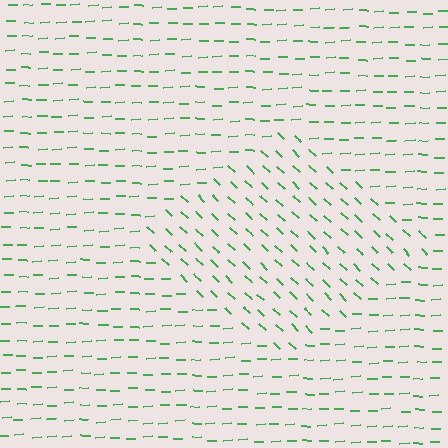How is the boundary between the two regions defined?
The boundary is defined purely by a change in line orientation (approximately 45 degrees difference). All lines are the same color and thickness.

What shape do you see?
I see a diamond.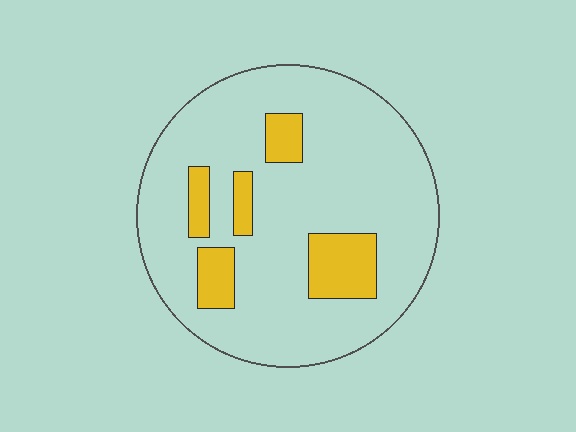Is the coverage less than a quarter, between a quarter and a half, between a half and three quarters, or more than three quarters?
Less than a quarter.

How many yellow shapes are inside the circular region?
5.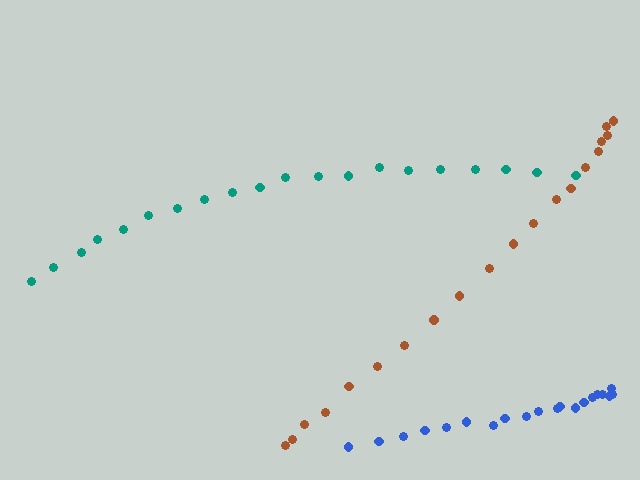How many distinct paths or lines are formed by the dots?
There are 3 distinct paths.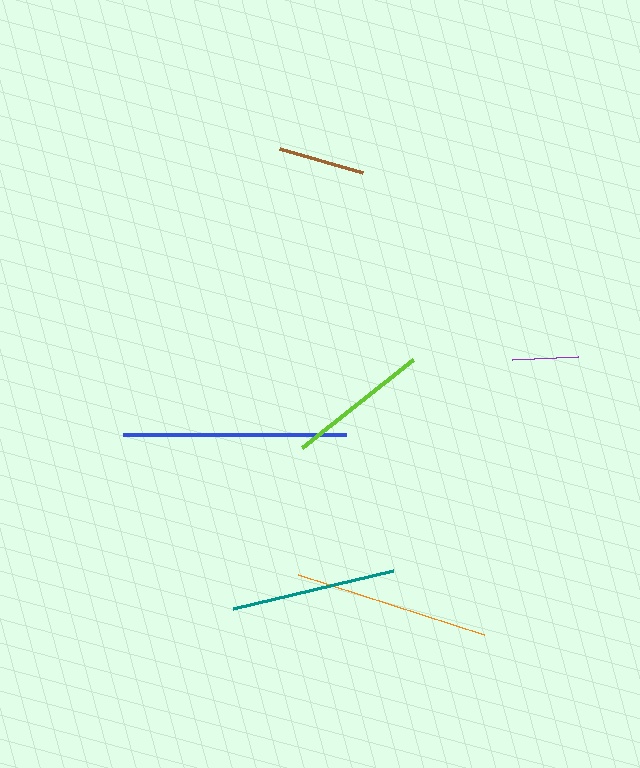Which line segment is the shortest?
The purple line is the shortest at approximately 67 pixels.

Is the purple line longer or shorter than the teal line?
The teal line is longer than the purple line.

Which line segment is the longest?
The blue line is the longest at approximately 223 pixels.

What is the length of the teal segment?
The teal segment is approximately 165 pixels long.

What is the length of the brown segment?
The brown segment is approximately 86 pixels long.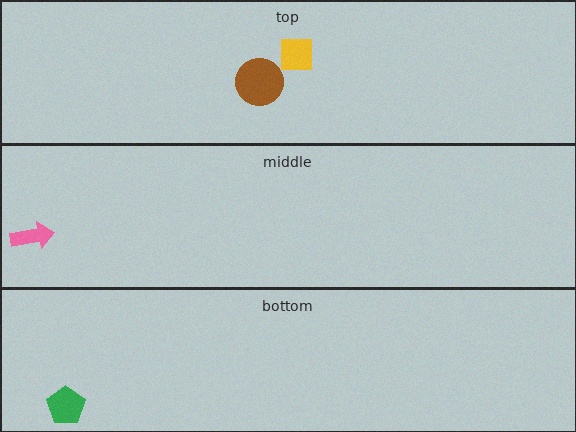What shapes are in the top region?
The yellow square, the brown circle.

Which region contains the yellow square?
The top region.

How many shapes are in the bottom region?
1.